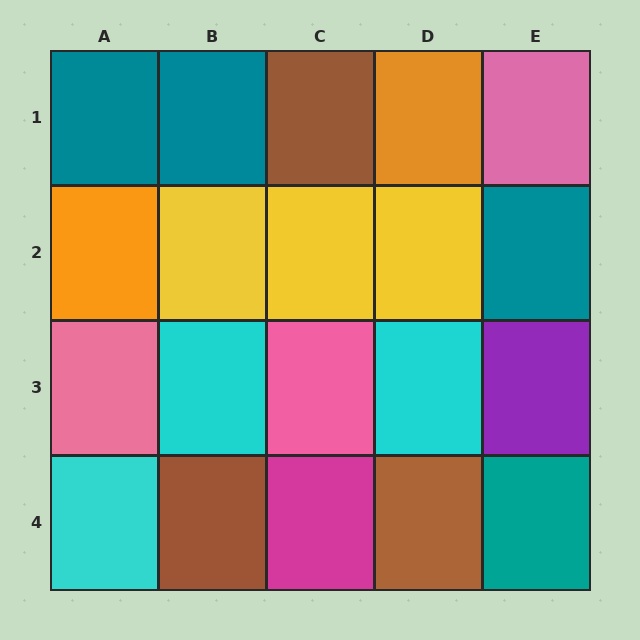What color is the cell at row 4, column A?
Cyan.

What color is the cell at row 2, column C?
Yellow.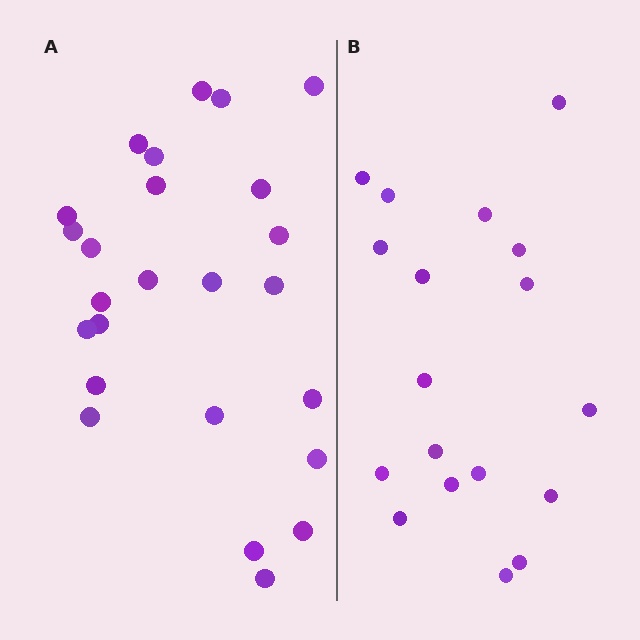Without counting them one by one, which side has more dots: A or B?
Region A (the left region) has more dots.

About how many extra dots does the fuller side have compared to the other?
Region A has roughly 8 or so more dots than region B.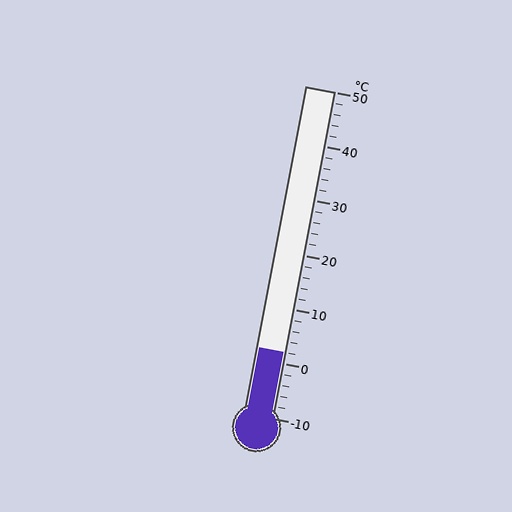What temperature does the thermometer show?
The thermometer shows approximately 2°C.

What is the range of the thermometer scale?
The thermometer scale ranges from -10°C to 50°C.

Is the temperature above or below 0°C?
The temperature is above 0°C.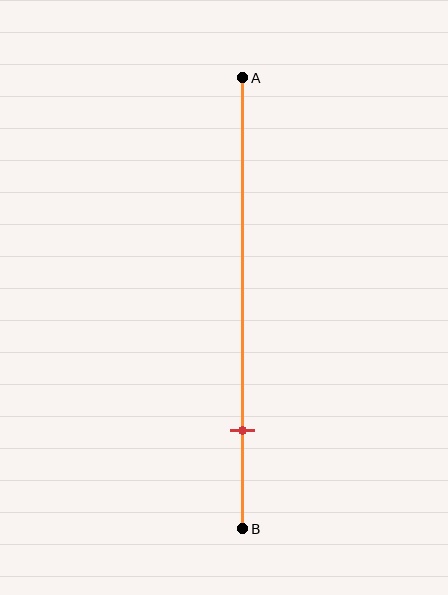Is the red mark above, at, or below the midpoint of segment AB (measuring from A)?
The red mark is below the midpoint of segment AB.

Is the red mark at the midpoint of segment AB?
No, the mark is at about 80% from A, not at the 50% midpoint.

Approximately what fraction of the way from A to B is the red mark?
The red mark is approximately 80% of the way from A to B.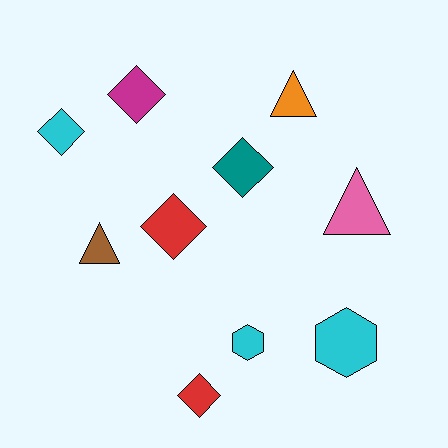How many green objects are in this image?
There are no green objects.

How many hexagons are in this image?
There are 2 hexagons.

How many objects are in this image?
There are 10 objects.